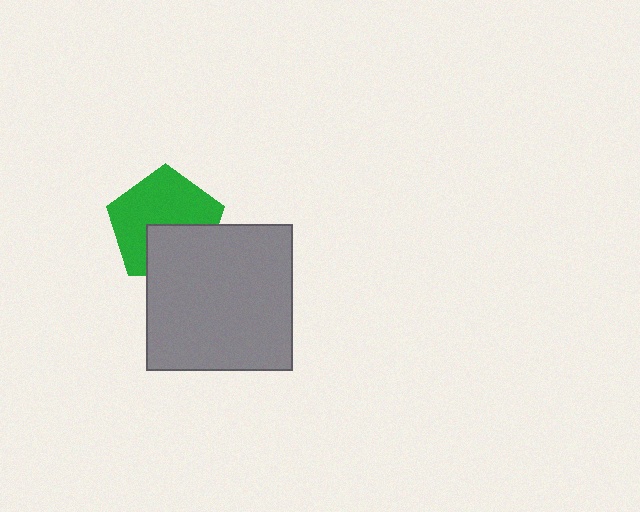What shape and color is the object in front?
The object in front is a gray square.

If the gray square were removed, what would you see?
You would see the complete green pentagon.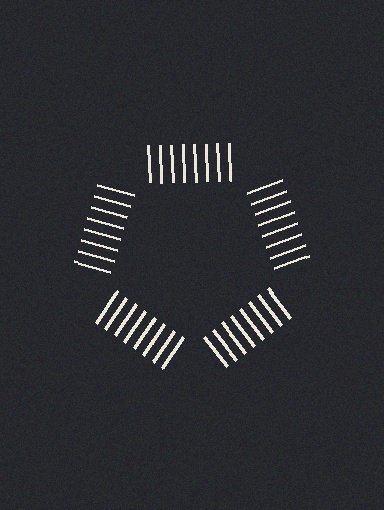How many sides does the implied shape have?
5 sides — the line-ends trace a pentagon.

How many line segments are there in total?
40 — 8 along each of the 5 edges.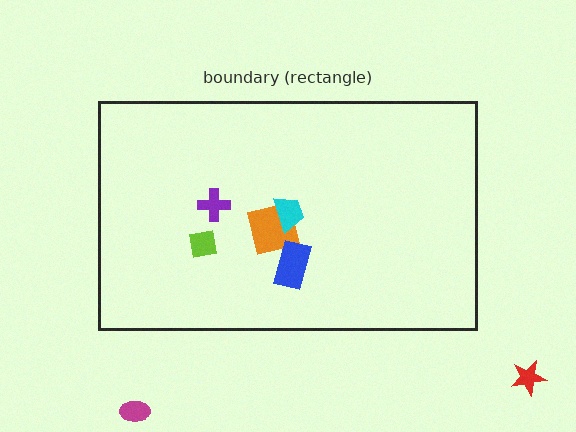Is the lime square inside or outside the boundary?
Inside.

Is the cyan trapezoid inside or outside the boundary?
Inside.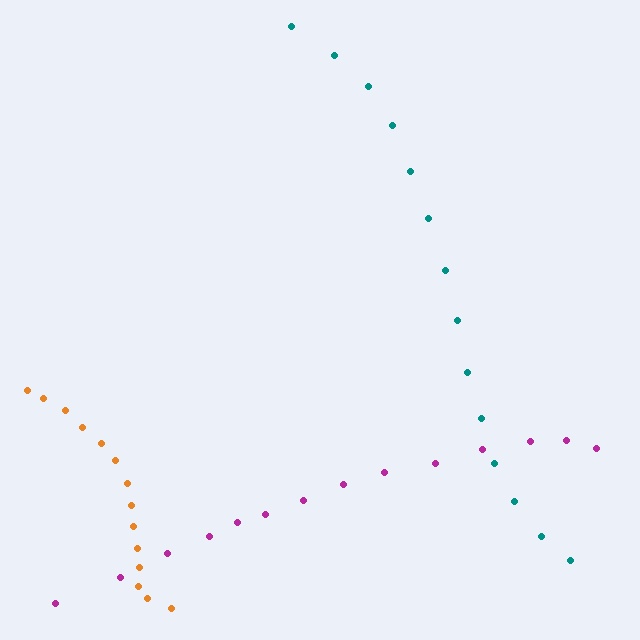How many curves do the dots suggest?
There are 3 distinct paths.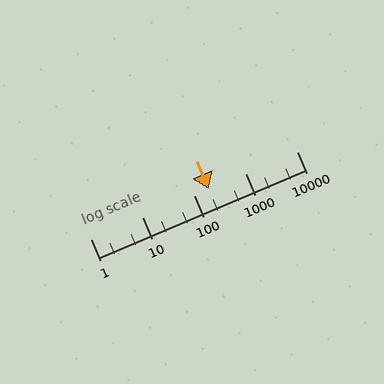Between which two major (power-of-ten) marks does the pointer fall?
The pointer is between 100 and 1000.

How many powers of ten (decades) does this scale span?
The scale spans 4 decades, from 1 to 10000.